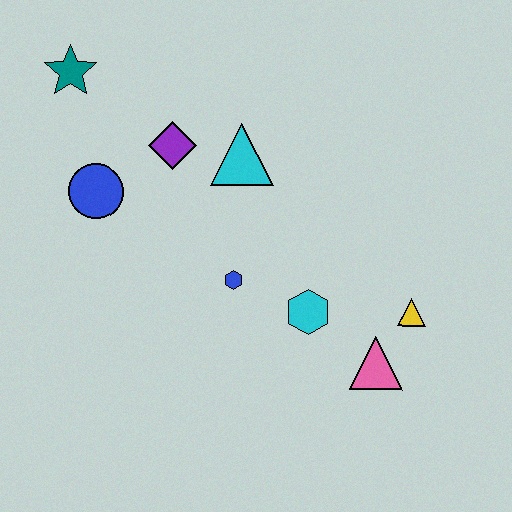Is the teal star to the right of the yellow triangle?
No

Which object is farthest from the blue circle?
The yellow triangle is farthest from the blue circle.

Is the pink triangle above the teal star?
No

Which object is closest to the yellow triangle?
The pink triangle is closest to the yellow triangle.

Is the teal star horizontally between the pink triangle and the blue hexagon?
No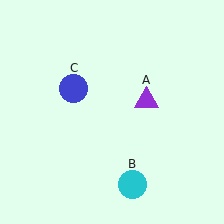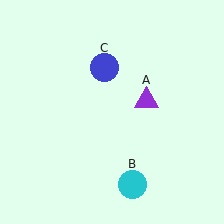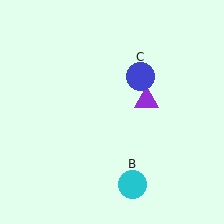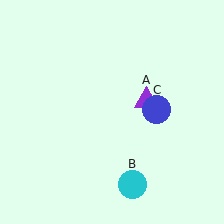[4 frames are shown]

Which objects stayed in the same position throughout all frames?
Purple triangle (object A) and cyan circle (object B) remained stationary.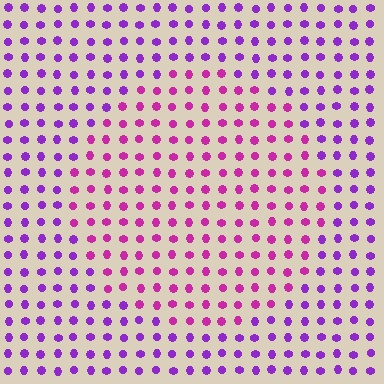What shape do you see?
I see a circle.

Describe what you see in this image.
The image is filled with small purple elements in a uniform arrangement. A circle-shaped region is visible where the elements are tinted to a slightly different hue, forming a subtle color boundary.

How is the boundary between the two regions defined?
The boundary is defined purely by a slight shift in hue (about 34 degrees). Spacing, size, and orientation are identical on both sides.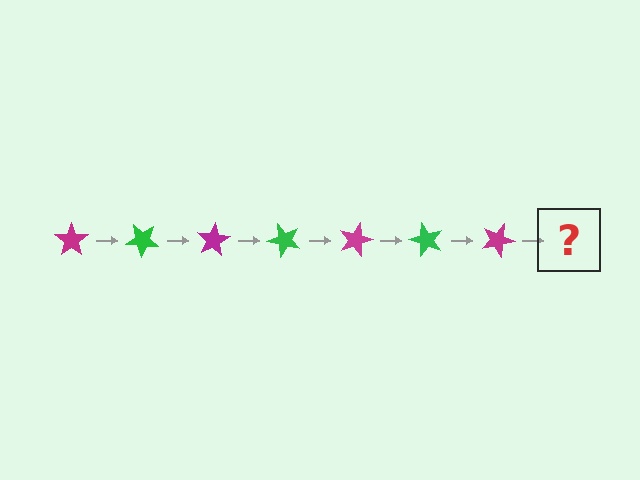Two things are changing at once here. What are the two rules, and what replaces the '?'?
The two rules are that it rotates 40 degrees each step and the color cycles through magenta and green. The '?' should be a green star, rotated 280 degrees from the start.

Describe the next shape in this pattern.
It should be a green star, rotated 280 degrees from the start.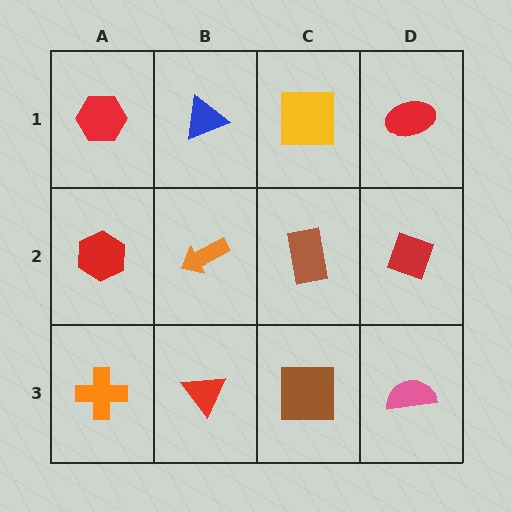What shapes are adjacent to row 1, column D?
A red diamond (row 2, column D), a yellow square (row 1, column C).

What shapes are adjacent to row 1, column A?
A red hexagon (row 2, column A), a blue triangle (row 1, column B).